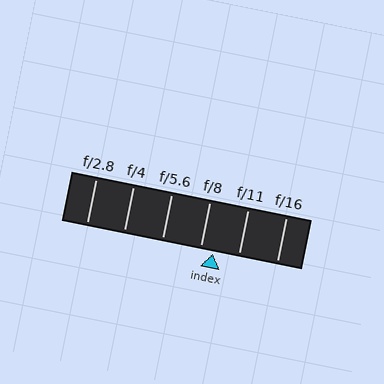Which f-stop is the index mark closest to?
The index mark is closest to f/8.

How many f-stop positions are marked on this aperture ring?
There are 6 f-stop positions marked.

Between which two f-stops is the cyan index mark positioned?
The index mark is between f/8 and f/11.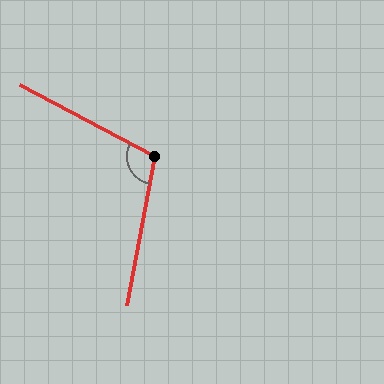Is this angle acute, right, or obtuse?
It is obtuse.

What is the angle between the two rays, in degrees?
Approximately 107 degrees.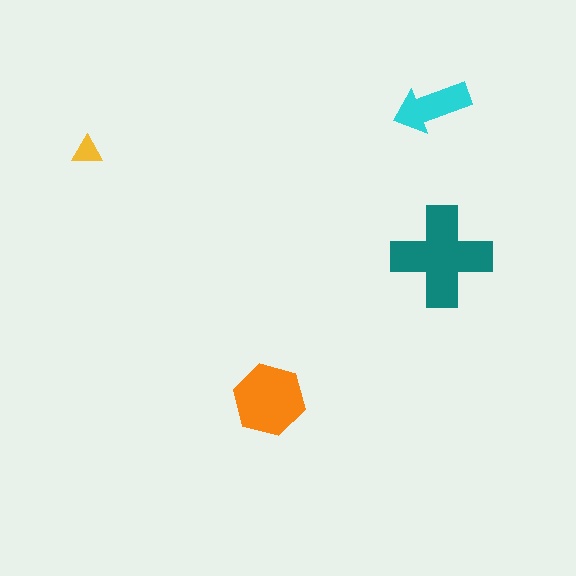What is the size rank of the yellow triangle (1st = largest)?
4th.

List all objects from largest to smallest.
The teal cross, the orange hexagon, the cyan arrow, the yellow triangle.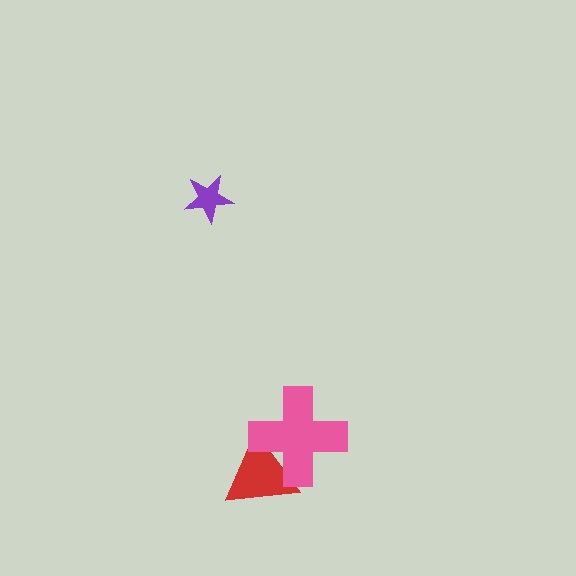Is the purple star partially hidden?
No, no other shape covers it.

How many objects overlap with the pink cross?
1 object overlaps with the pink cross.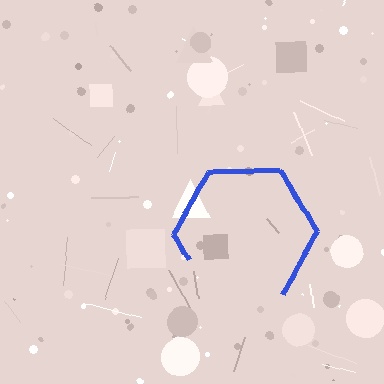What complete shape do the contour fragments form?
The contour fragments form a hexagon.